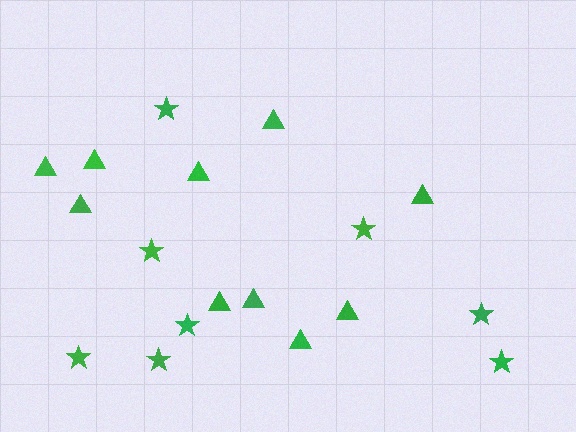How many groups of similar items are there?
There are 2 groups: one group of triangles (10) and one group of stars (8).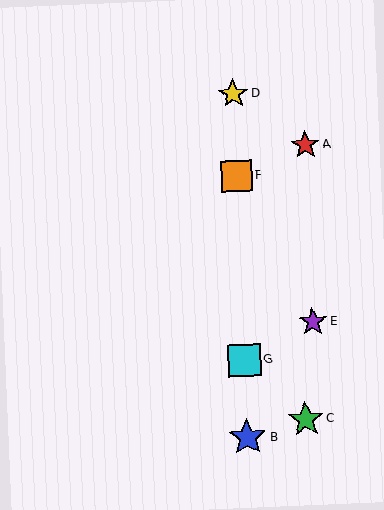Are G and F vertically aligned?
Yes, both are at x≈244.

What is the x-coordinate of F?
Object F is at x≈237.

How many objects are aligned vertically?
4 objects (B, D, F, G) are aligned vertically.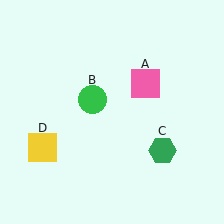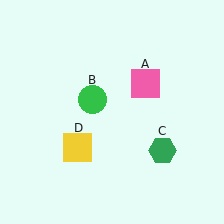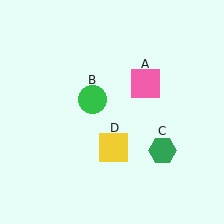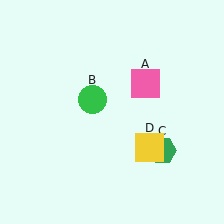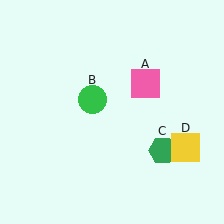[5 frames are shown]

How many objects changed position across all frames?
1 object changed position: yellow square (object D).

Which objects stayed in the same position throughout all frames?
Pink square (object A) and green circle (object B) and green hexagon (object C) remained stationary.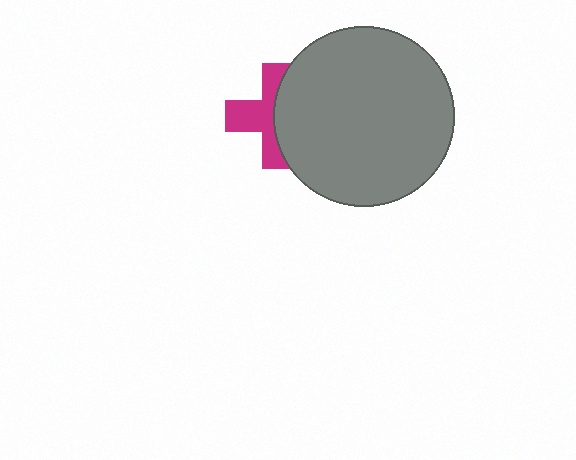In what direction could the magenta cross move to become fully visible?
The magenta cross could move left. That would shift it out from behind the gray circle entirely.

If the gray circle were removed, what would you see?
You would see the complete magenta cross.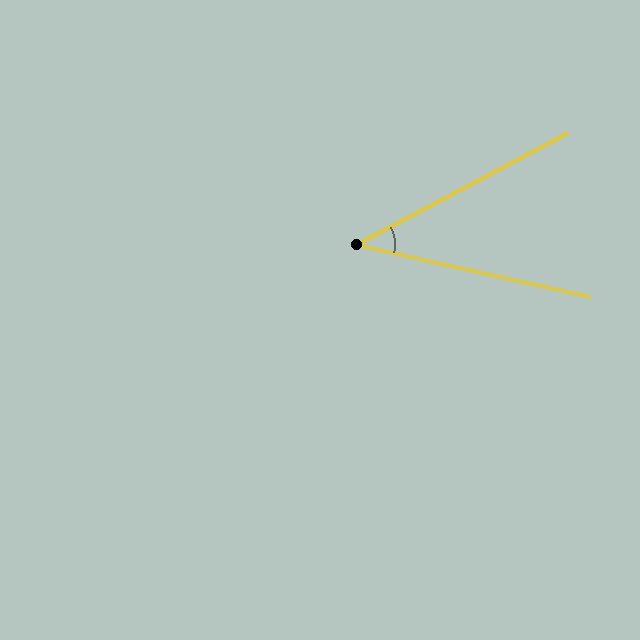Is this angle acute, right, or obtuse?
It is acute.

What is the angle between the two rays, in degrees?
Approximately 41 degrees.